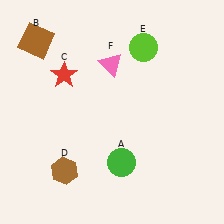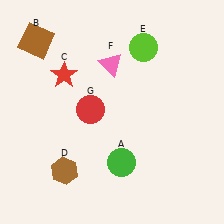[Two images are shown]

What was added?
A red circle (G) was added in Image 2.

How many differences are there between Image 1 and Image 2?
There is 1 difference between the two images.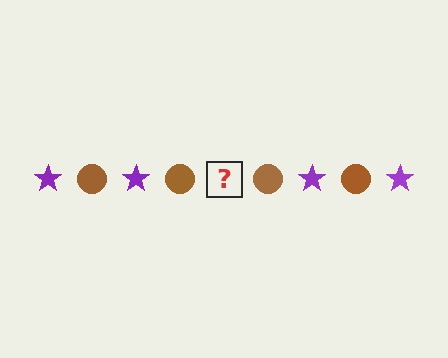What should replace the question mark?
The question mark should be replaced with a purple star.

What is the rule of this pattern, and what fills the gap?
The rule is that the pattern alternates between purple star and brown circle. The gap should be filled with a purple star.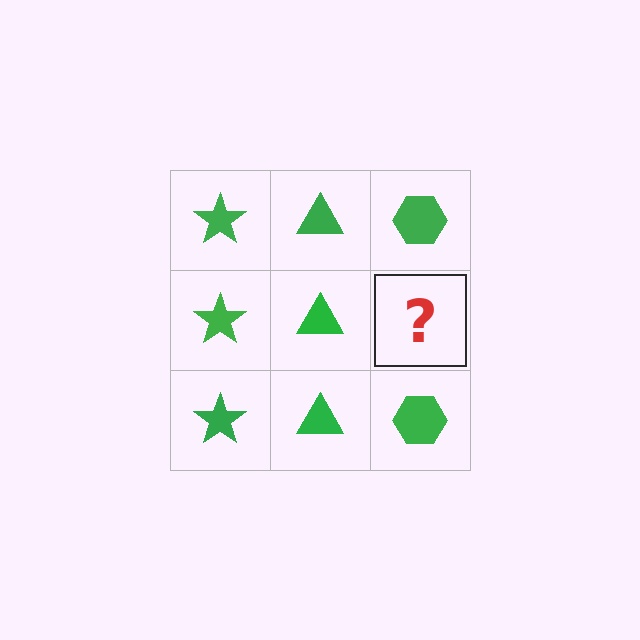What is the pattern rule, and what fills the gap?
The rule is that each column has a consistent shape. The gap should be filled with a green hexagon.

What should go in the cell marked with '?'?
The missing cell should contain a green hexagon.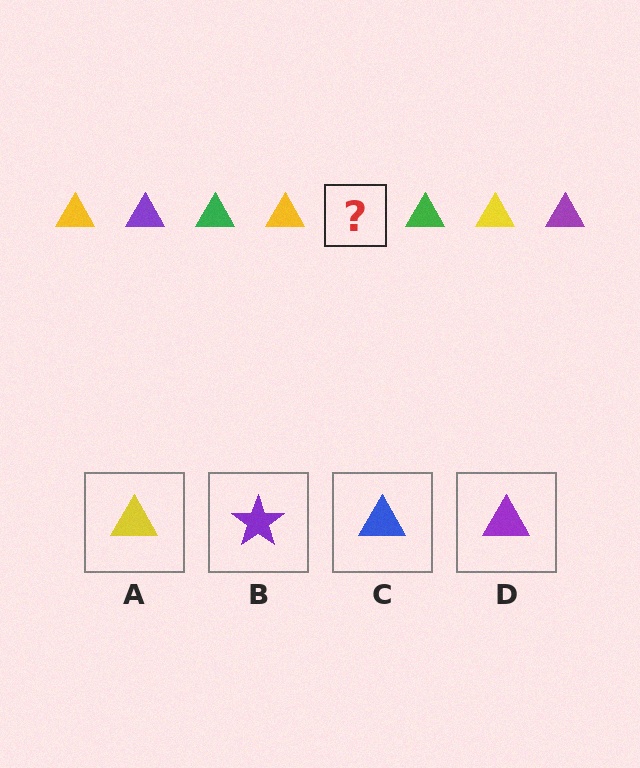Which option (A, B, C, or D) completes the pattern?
D.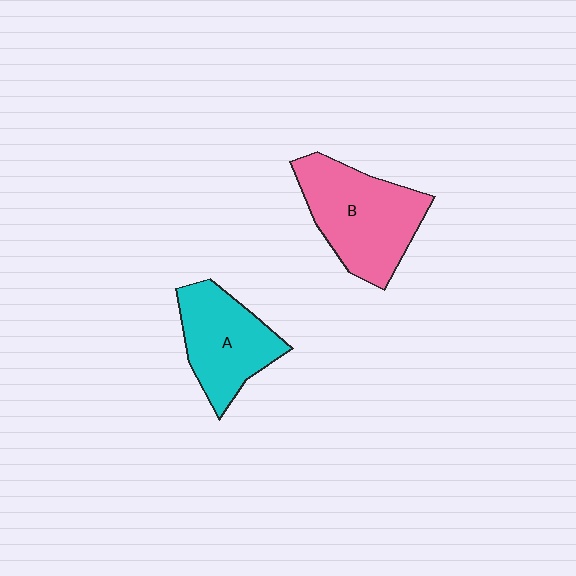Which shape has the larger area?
Shape B (pink).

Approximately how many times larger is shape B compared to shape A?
Approximately 1.3 times.